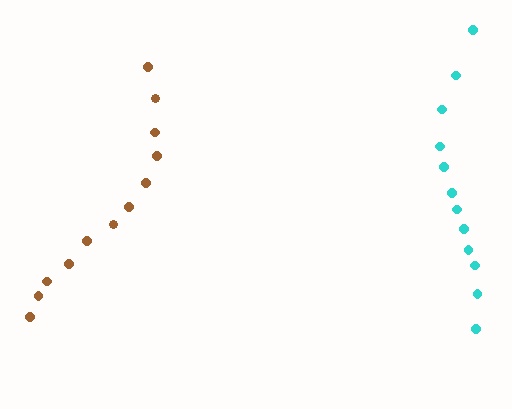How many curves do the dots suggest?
There are 2 distinct paths.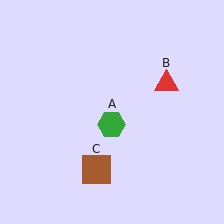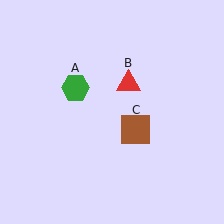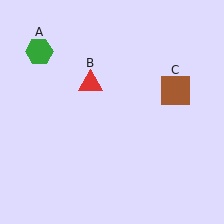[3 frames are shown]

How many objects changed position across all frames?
3 objects changed position: green hexagon (object A), red triangle (object B), brown square (object C).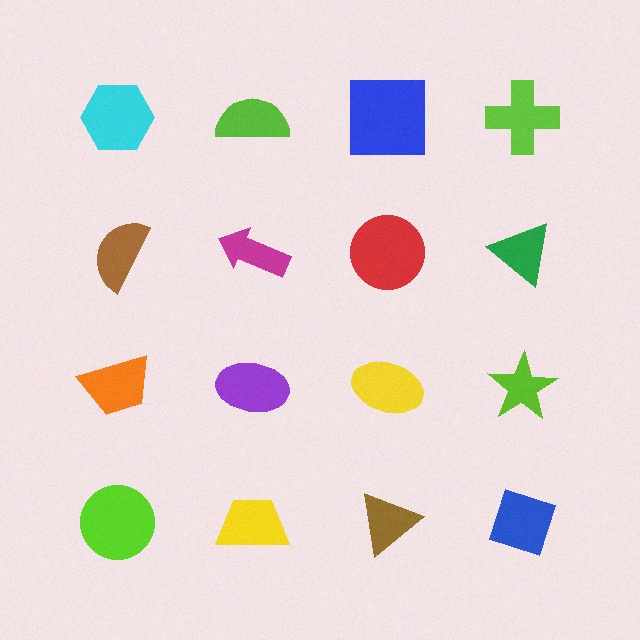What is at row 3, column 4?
A lime star.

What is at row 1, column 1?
A cyan hexagon.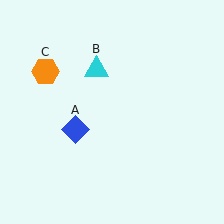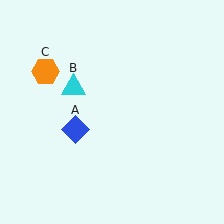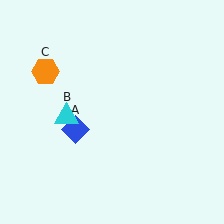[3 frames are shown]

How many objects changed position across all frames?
1 object changed position: cyan triangle (object B).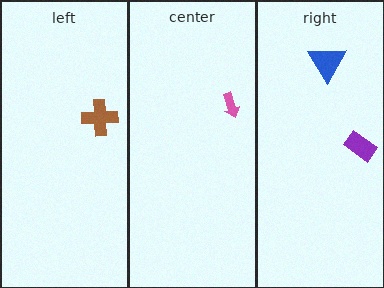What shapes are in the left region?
The brown cross.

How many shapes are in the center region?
1.